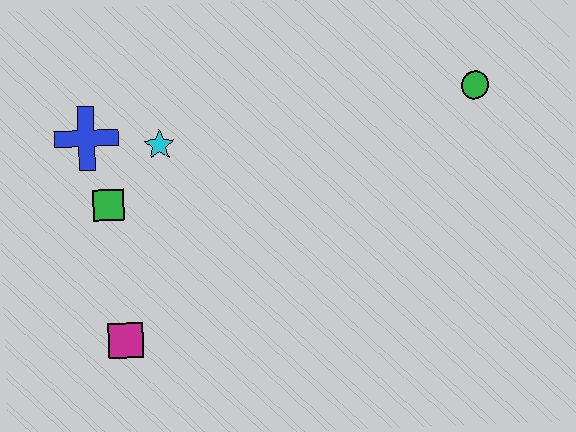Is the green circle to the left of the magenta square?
No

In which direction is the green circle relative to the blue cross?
The green circle is to the right of the blue cross.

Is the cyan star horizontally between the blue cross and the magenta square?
No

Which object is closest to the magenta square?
The green square is closest to the magenta square.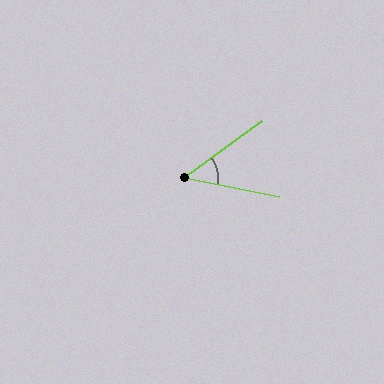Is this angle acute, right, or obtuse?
It is acute.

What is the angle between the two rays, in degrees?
Approximately 47 degrees.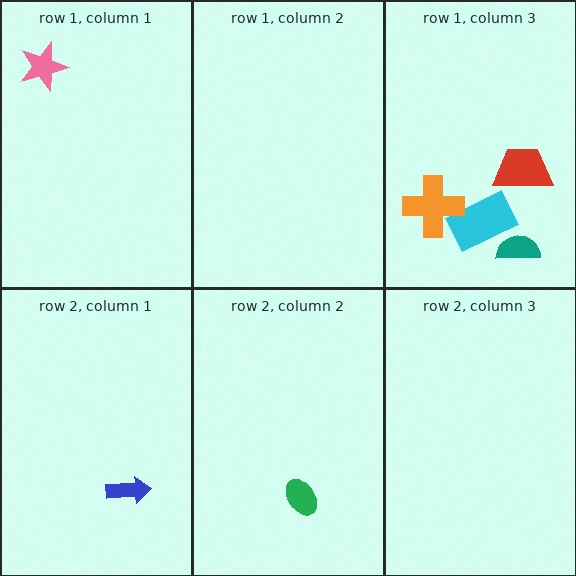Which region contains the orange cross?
The row 1, column 3 region.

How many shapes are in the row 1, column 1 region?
1.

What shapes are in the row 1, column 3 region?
The cyan rectangle, the red trapezoid, the teal semicircle, the orange cross.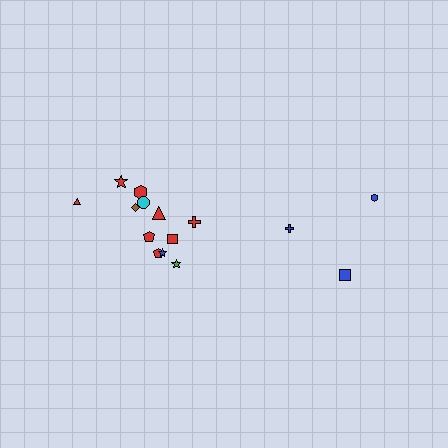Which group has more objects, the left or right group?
The left group.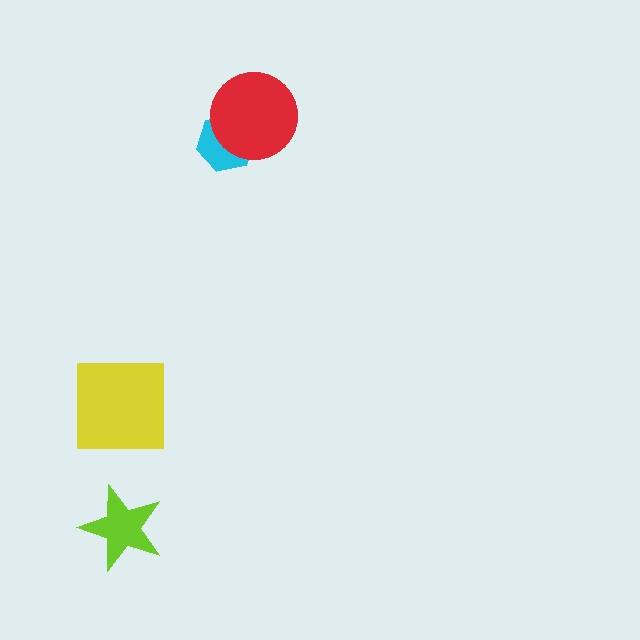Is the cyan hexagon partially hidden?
Yes, it is partially covered by another shape.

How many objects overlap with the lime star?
0 objects overlap with the lime star.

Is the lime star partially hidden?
No, no other shape covers it.